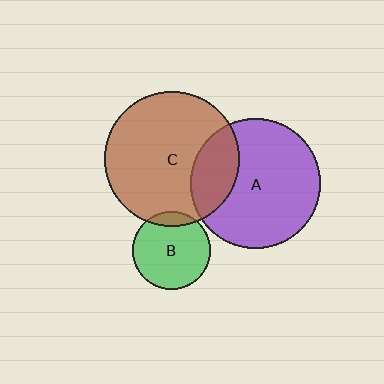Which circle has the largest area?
Circle C (brown).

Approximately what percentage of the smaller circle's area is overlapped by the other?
Approximately 10%.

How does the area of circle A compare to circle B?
Approximately 2.8 times.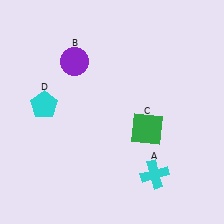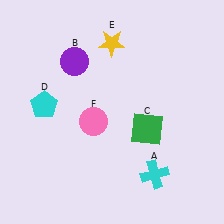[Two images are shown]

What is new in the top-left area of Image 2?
A yellow star (E) was added in the top-left area of Image 2.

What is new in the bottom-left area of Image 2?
A pink circle (F) was added in the bottom-left area of Image 2.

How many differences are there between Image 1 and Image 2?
There are 2 differences between the two images.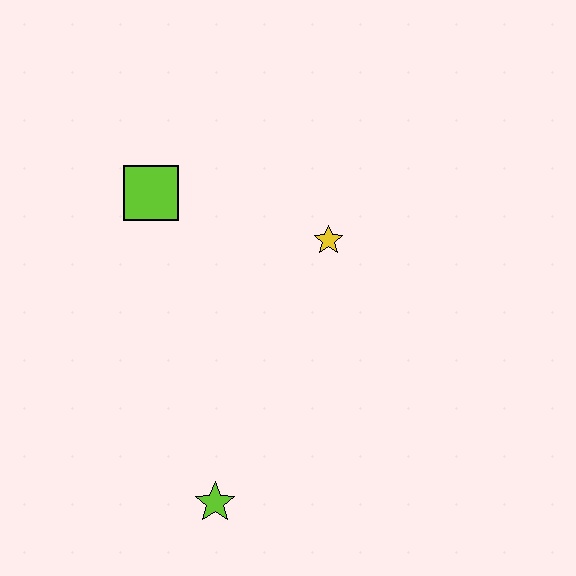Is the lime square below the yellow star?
No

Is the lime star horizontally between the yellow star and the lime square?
Yes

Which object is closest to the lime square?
The yellow star is closest to the lime square.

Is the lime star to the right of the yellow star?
No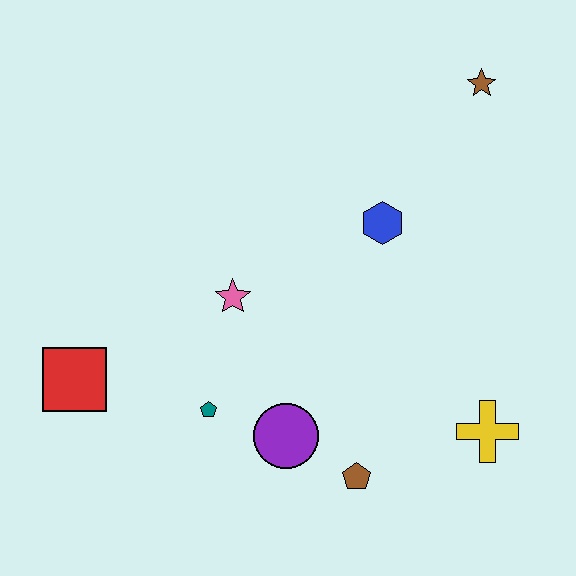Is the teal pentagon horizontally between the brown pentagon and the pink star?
No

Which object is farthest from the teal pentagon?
The brown star is farthest from the teal pentagon.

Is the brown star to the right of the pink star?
Yes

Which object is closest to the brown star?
The blue hexagon is closest to the brown star.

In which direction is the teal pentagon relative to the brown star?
The teal pentagon is below the brown star.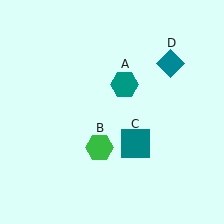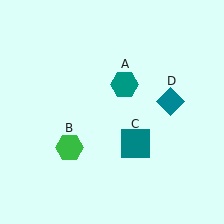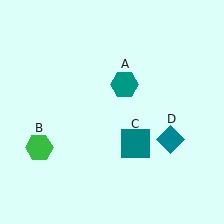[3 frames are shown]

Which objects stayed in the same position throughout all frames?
Teal hexagon (object A) and teal square (object C) remained stationary.